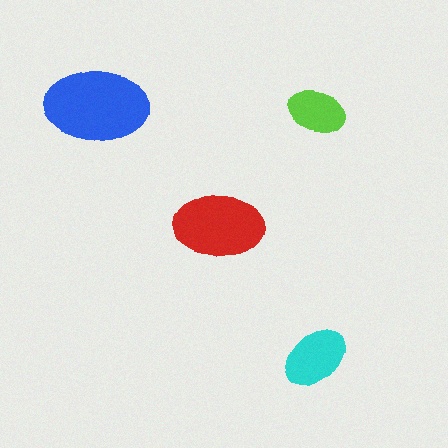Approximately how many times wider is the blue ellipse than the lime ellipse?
About 2 times wider.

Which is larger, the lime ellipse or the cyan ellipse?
The cyan one.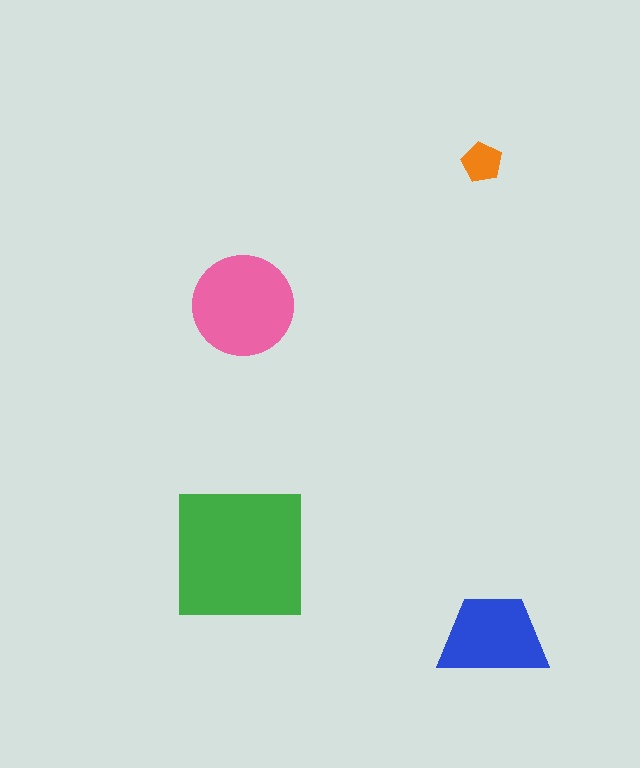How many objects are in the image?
There are 4 objects in the image.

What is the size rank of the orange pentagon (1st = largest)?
4th.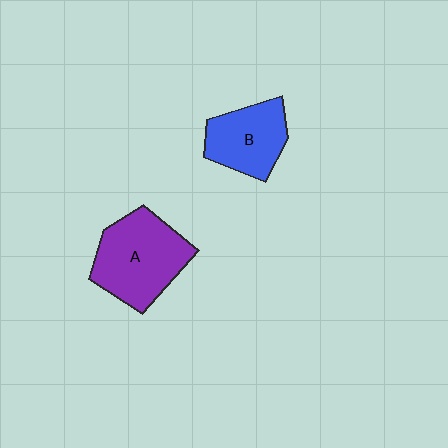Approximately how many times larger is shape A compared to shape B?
Approximately 1.4 times.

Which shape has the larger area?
Shape A (purple).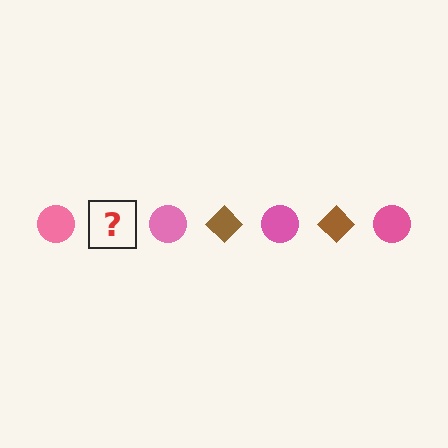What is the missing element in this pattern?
The missing element is a brown diamond.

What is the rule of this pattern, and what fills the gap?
The rule is that the pattern alternates between pink circle and brown diamond. The gap should be filled with a brown diamond.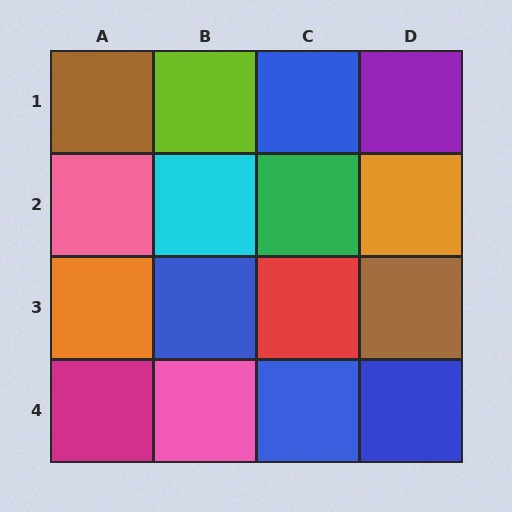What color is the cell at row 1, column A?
Brown.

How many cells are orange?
2 cells are orange.